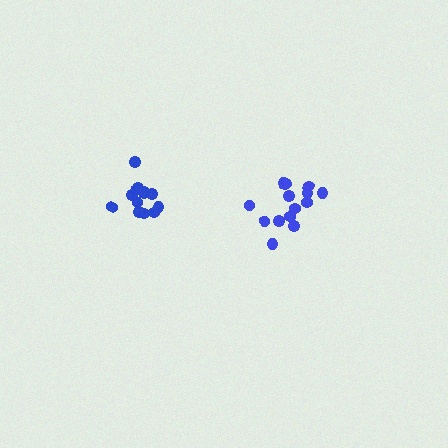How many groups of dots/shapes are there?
There are 2 groups.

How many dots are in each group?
Group 1: 12 dots, Group 2: 14 dots (26 total).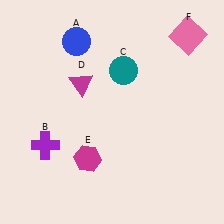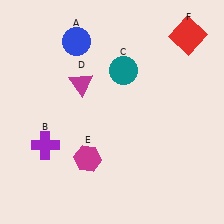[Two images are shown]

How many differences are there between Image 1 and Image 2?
There is 1 difference between the two images.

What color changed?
The square (F) changed from pink in Image 1 to red in Image 2.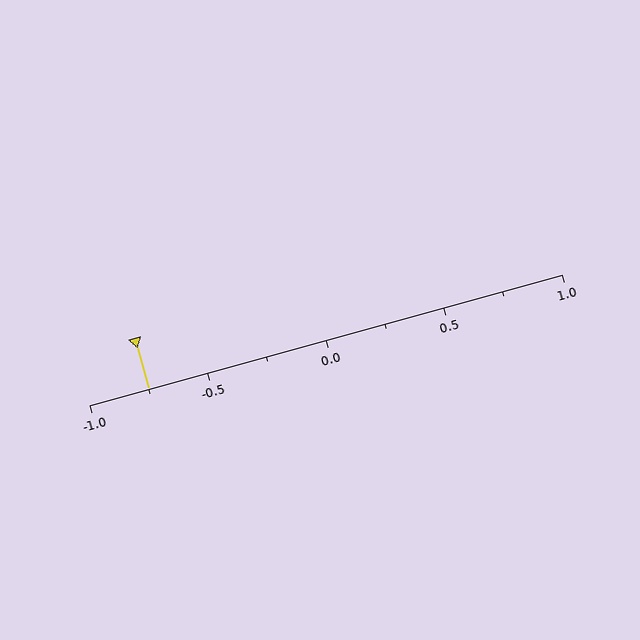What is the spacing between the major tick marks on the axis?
The major ticks are spaced 0.5 apart.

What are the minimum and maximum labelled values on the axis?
The axis runs from -1.0 to 1.0.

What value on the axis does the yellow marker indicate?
The marker indicates approximately -0.75.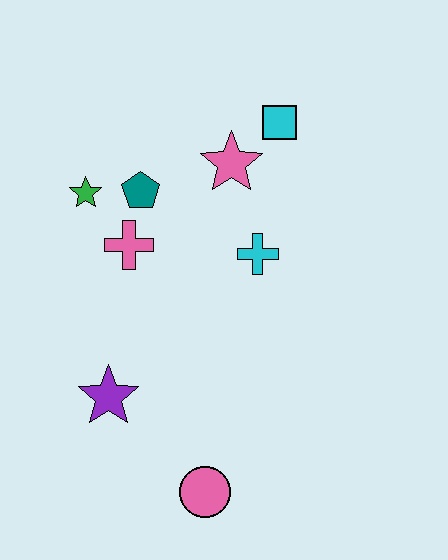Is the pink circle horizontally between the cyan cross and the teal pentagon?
Yes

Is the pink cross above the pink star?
No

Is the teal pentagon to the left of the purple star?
No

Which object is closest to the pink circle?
The purple star is closest to the pink circle.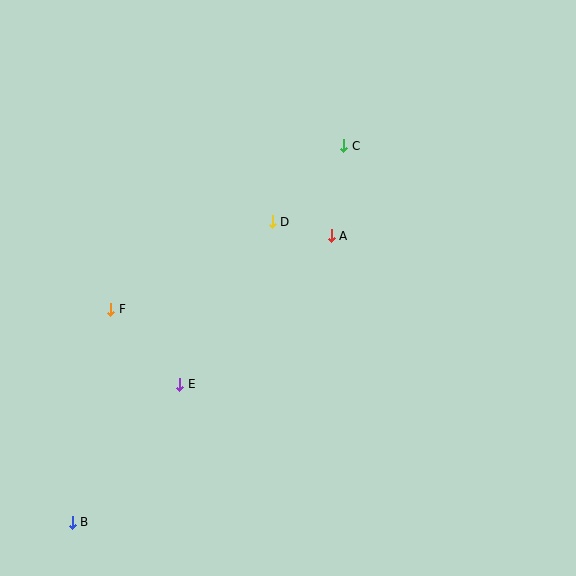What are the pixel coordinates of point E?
Point E is at (180, 384).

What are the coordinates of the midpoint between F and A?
The midpoint between F and A is at (221, 272).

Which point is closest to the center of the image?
Point D at (272, 222) is closest to the center.